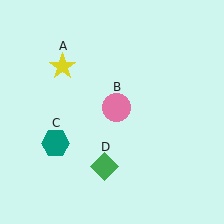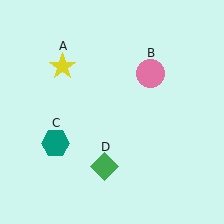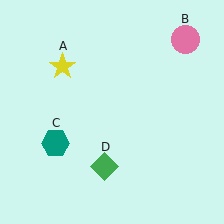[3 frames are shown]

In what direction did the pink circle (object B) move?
The pink circle (object B) moved up and to the right.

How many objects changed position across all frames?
1 object changed position: pink circle (object B).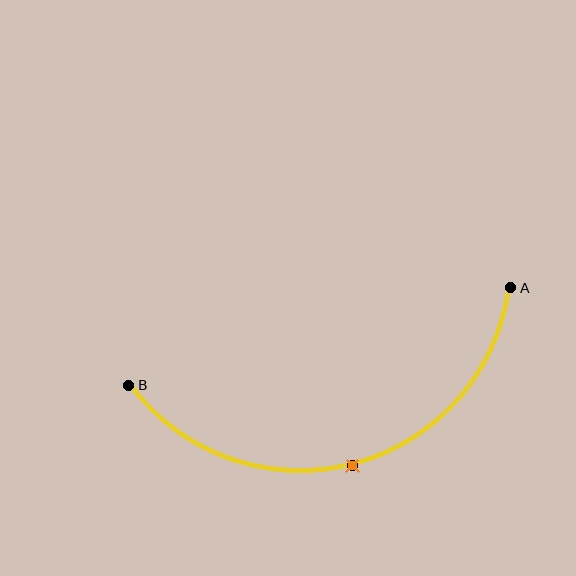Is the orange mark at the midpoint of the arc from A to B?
Yes. The orange mark lies on the arc at equal arc-length from both A and B — it is the arc midpoint.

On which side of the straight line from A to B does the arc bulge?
The arc bulges below the straight line connecting A and B.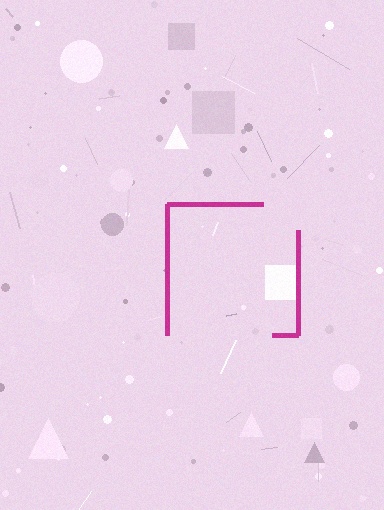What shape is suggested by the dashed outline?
The dashed outline suggests a square.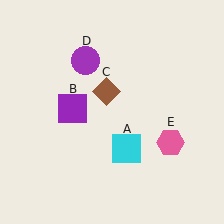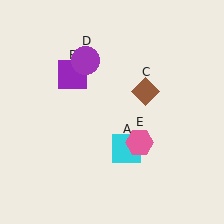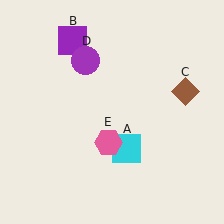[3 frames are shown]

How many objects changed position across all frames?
3 objects changed position: purple square (object B), brown diamond (object C), pink hexagon (object E).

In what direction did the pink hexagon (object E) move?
The pink hexagon (object E) moved left.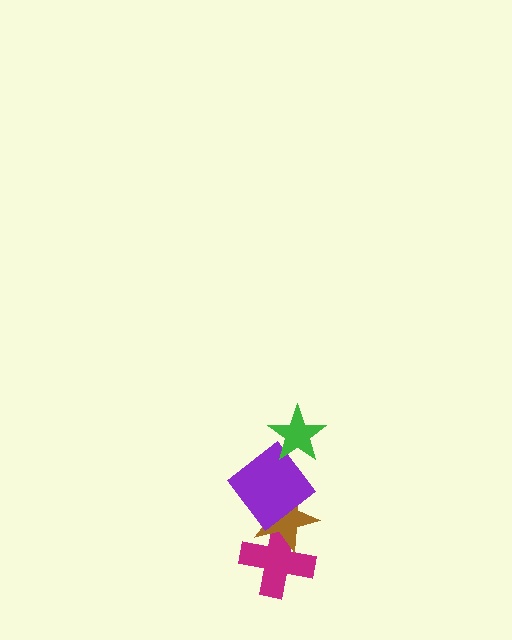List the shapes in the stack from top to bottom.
From top to bottom: the green star, the purple diamond, the brown star, the magenta cross.